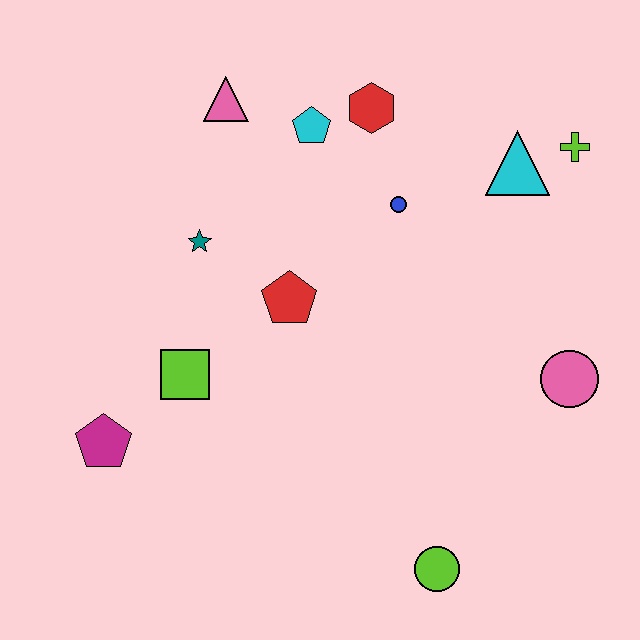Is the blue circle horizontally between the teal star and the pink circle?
Yes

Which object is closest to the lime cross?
The cyan triangle is closest to the lime cross.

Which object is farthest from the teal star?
The lime circle is farthest from the teal star.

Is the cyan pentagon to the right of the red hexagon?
No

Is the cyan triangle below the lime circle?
No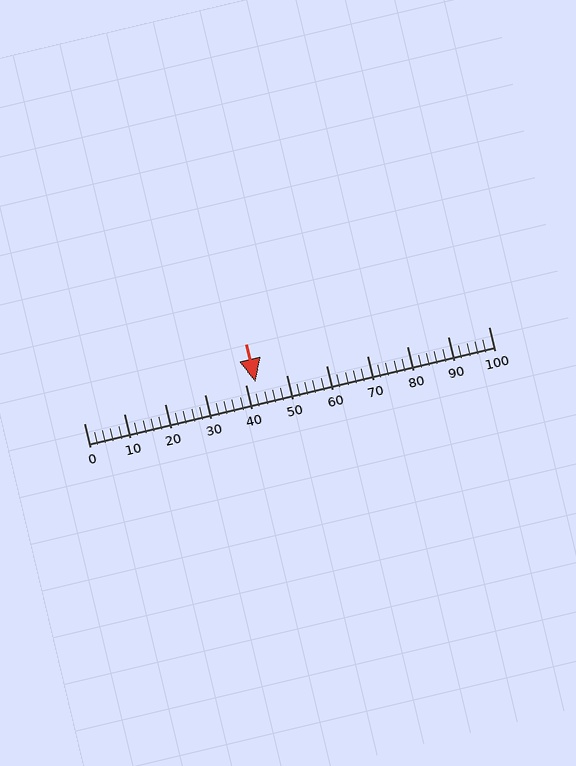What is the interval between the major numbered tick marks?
The major tick marks are spaced 10 units apart.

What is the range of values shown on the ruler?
The ruler shows values from 0 to 100.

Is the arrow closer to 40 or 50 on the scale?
The arrow is closer to 40.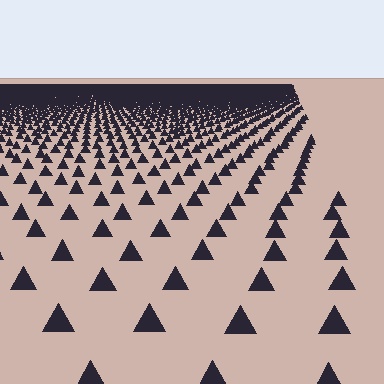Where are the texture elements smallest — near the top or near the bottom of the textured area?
Near the top.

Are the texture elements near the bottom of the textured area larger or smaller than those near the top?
Larger. Near the bottom, elements are closer to the viewer and appear at a bigger on-screen size.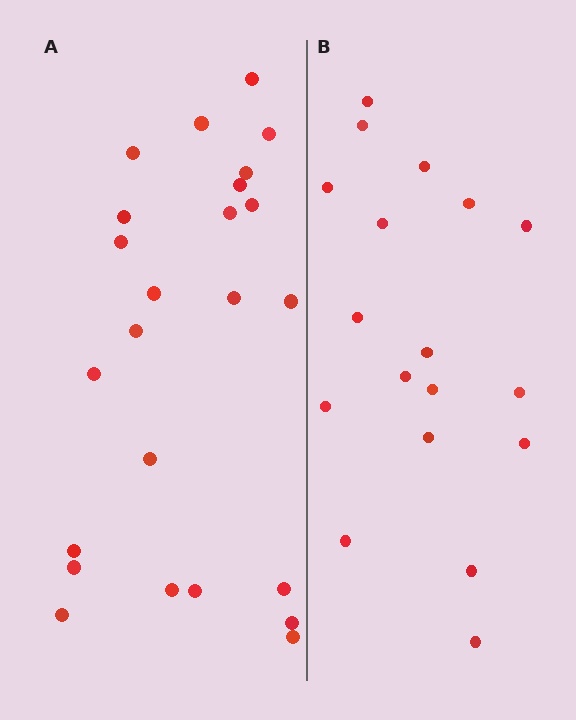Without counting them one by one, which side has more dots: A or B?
Region A (the left region) has more dots.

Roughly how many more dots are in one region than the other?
Region A has about 6 more dots than region B.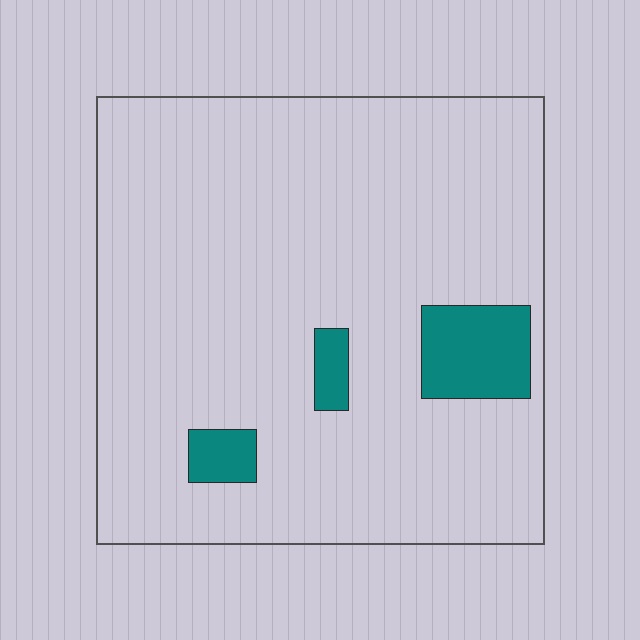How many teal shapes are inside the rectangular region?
3.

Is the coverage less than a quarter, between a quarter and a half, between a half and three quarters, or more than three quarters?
Less than a quarter.